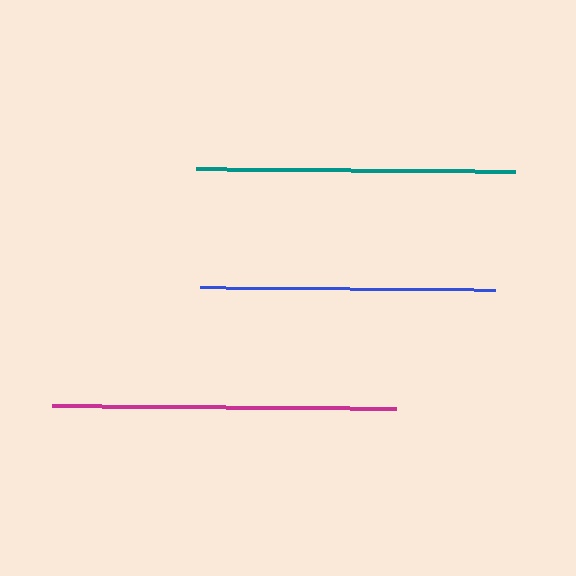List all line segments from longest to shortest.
From longest to shortest: magenta, teal, blue.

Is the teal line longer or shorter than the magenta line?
The magenta line is longer than the teal line.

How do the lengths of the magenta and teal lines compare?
The magenta and teal lines are approximately the same length.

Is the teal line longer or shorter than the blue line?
The teal line is longer than the blue line.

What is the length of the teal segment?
The teal segment is approximately 318 pixels long.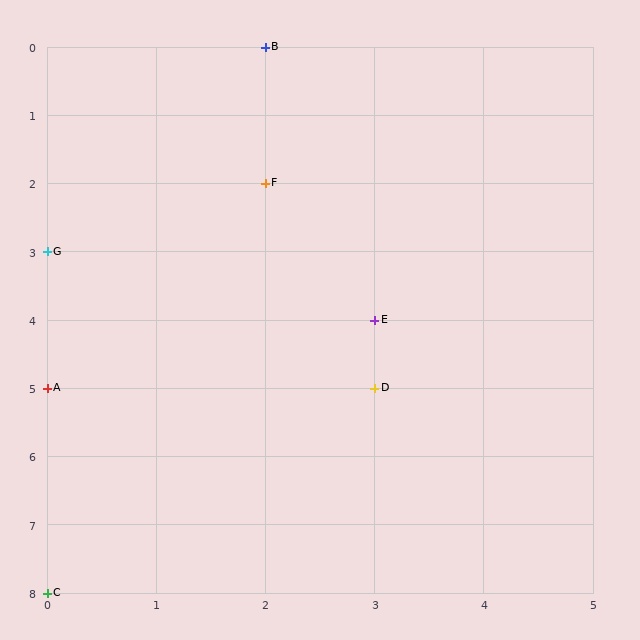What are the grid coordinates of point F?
Point F is at grid coordinates (2, 2).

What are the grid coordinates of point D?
Point D is at grid coordinates (3, 5).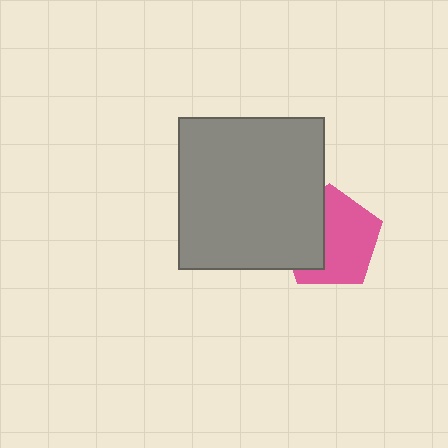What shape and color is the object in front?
The object in front is a gray rectangle.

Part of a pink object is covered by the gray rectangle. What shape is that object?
It is a pentagon.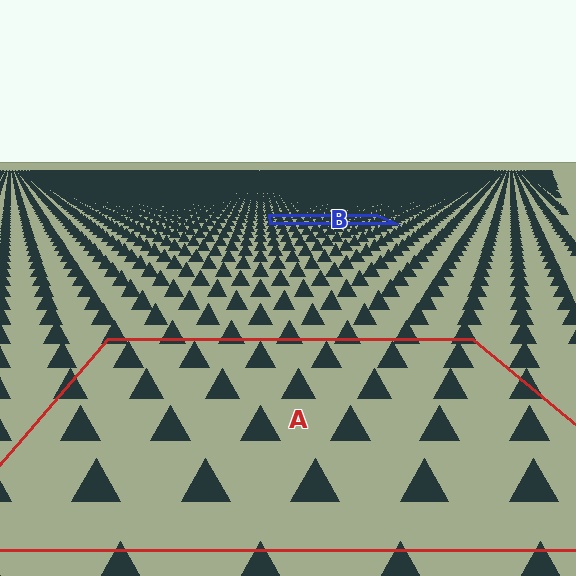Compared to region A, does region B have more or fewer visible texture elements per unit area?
Region B has more texture elements per unit area — they are packed more densely because it is farther away.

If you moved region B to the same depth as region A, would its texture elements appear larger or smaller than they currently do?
They would appear larger. At a closer depth, the same texture elements are projected at a bigger on-screen size.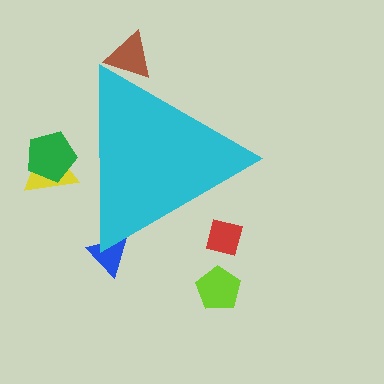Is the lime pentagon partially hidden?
No, the lime pentagon is fully visible.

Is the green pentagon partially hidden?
Yes, the green pentagon is partially hidden behind the cyan triangle.